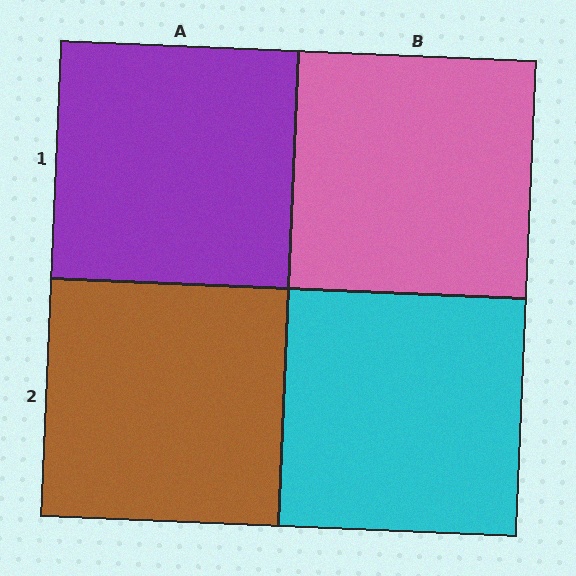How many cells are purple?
1 cell is purple.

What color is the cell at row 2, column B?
Cyan.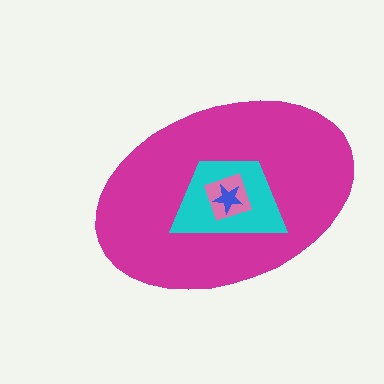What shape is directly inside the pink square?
The blue star.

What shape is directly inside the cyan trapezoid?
The pink square.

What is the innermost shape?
The blue star.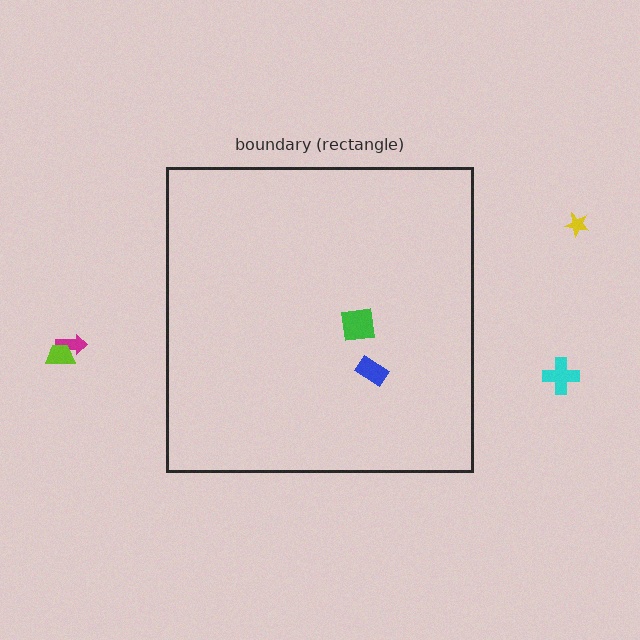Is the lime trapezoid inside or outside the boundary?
Outside.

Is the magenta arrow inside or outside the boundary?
Outside.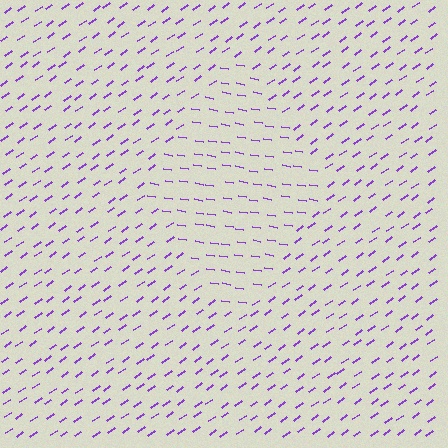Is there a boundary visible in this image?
Yes, there is a texture boundary formed by a change in line orientation.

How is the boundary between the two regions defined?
The boundary is defined purely by a change in line orientation (approximately 45 degrees difference). All lines are the same color and thickness.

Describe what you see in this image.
The image is filled with small purple line segments. A diamond region in the image has lines oriented differently from the surrounding lines, creating a visible texture boundary.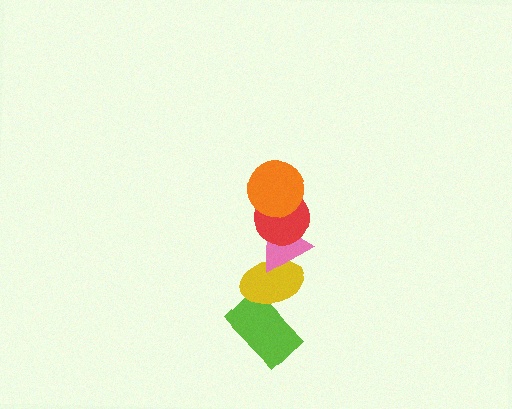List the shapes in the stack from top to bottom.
From top to bottom: the orange circle, the red circle, the pink triangle, the yellow ellipse, the lime rectangle.